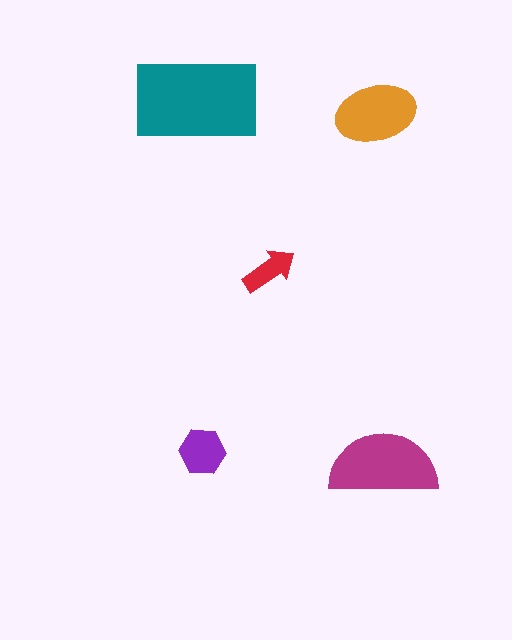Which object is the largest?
The teal rectangle.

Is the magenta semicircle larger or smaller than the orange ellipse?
Larger.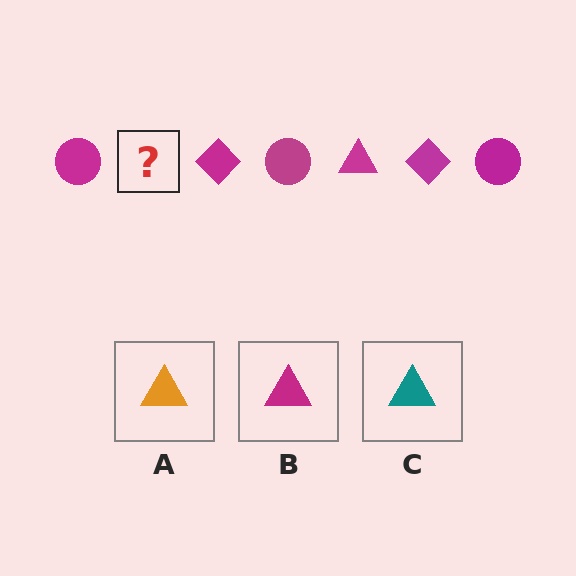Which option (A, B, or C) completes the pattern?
B.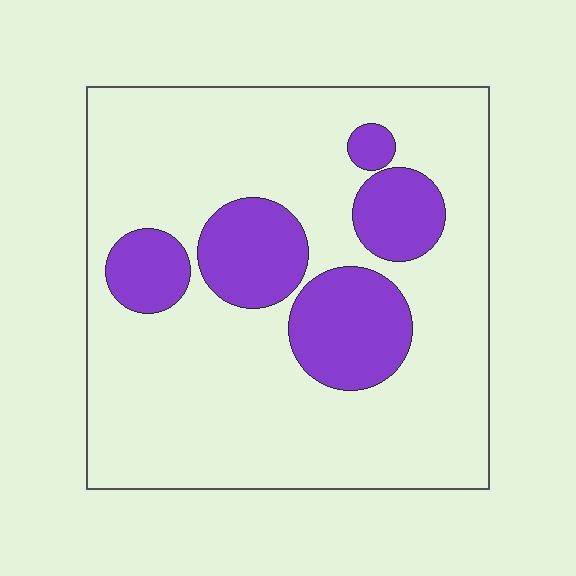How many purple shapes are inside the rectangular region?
5.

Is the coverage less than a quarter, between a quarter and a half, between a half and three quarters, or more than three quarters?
Less than a quarter.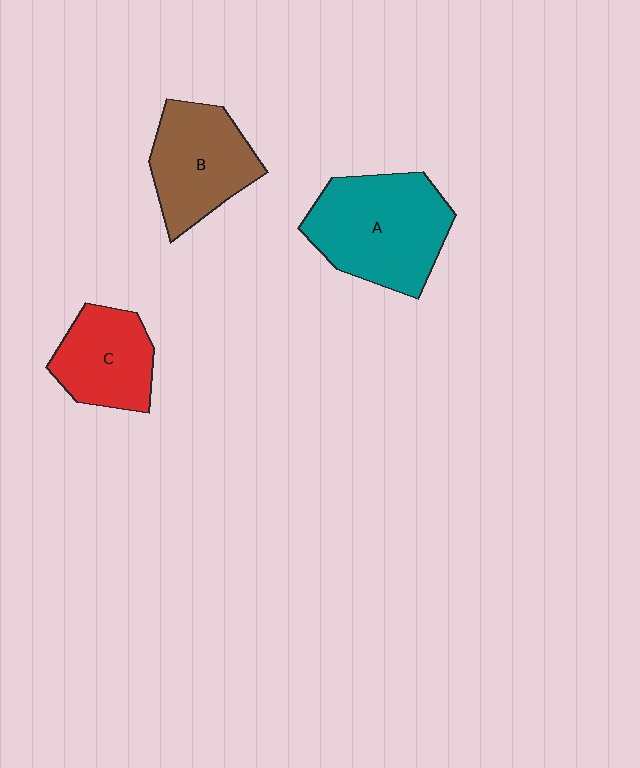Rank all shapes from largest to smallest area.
From largest to smallest: A (teal), B (brown), C (red).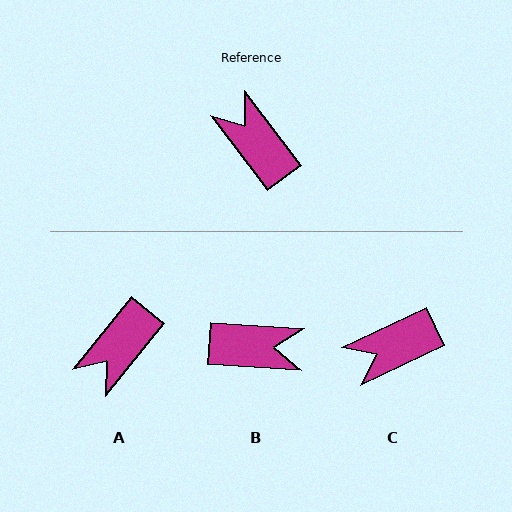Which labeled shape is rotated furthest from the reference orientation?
B, about 131 degrees away.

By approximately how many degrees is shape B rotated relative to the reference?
Approximately 131 degrees clockwise.